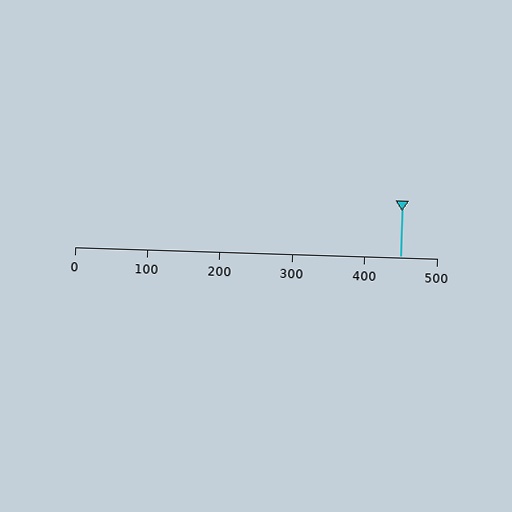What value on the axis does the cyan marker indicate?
The marker indicates approximately 450.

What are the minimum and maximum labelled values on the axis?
The axis runs from 0 to 500.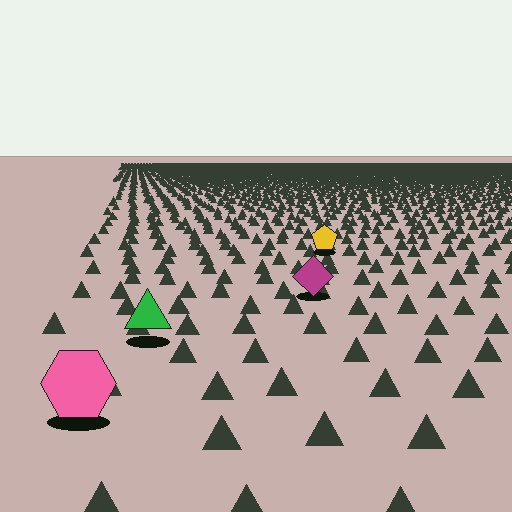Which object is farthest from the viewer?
The yellow pentagon is farthest from the viewer. It appears smaller and the ground texture around it is denser.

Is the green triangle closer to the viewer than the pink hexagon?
No. The pink hexagon is closer — you can tell from the texture gradient: the ground texture is coarser near it.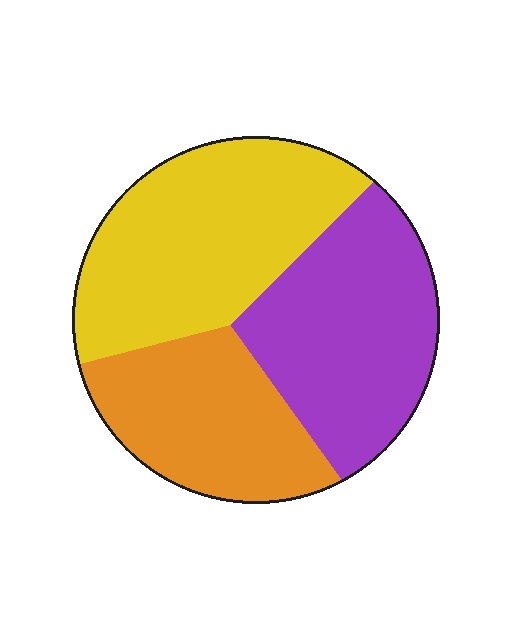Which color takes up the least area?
Orange, at roughly 25%.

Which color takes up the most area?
Yellow, at roughly 40%.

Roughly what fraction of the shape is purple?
Purple covers around 35% of the shape.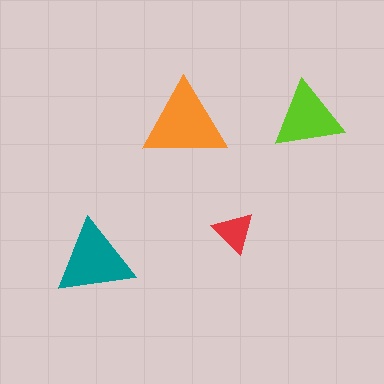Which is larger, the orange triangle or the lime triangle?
The orange one.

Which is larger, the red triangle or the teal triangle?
The teal one.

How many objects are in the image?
There are 4 objects in the image.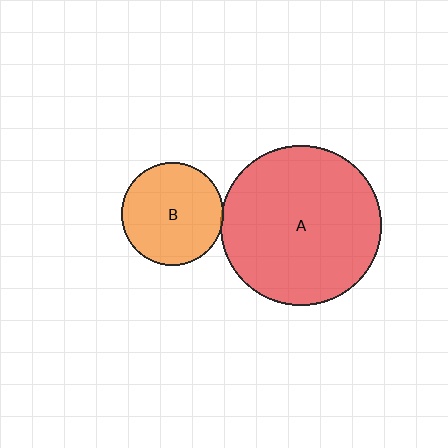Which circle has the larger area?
Circle A (red).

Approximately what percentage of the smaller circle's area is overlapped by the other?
Approximately 5%.